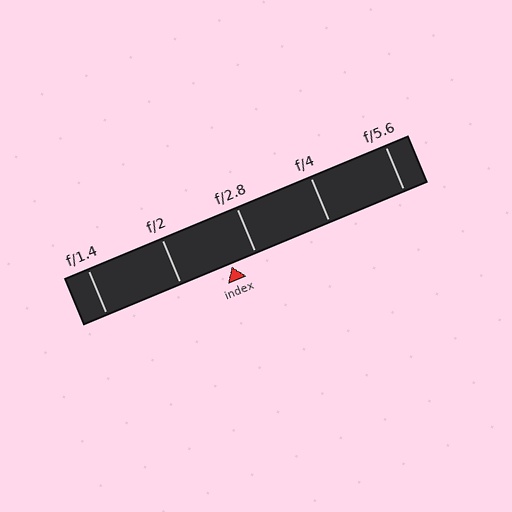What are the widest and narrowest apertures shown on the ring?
The widest aperture shown is f/1.4 and the narrowest is f/5.6.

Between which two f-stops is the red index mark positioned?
The index mark is between f/2 and f/2.8.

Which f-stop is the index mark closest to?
The index mark is closest to f/2.8.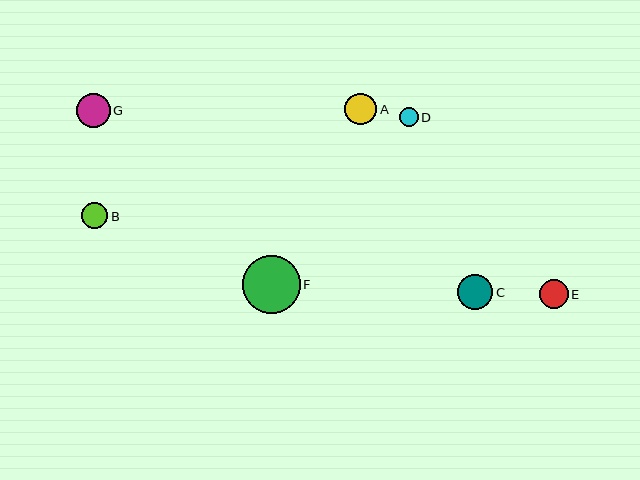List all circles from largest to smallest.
From largest to smallest: F, C, G, A, E, B, D.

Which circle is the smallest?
Circle D is the smallest with a size of approximately 18 pixels.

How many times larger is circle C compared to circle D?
Circle C is approximately 1.9 times the size of circle D.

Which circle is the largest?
Circle F is the largest with a size of approximately 58 pixels.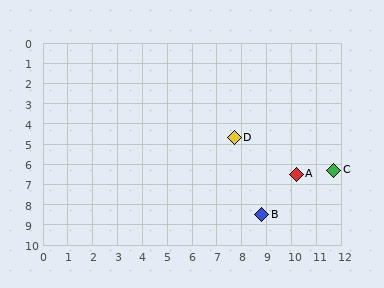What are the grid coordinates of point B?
Point B is at approximately (8.8, 8.5).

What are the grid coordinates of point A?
Point A is at approximately (10.2, 6.5).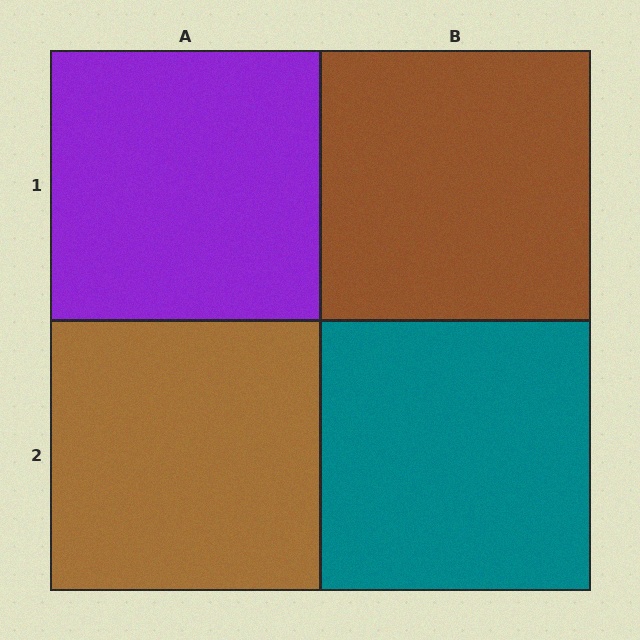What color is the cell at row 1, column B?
Brown.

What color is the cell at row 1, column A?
Purple.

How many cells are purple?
1 cell is purple.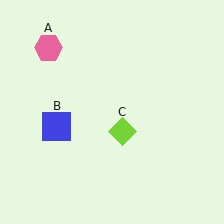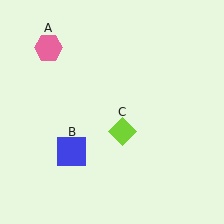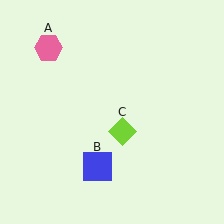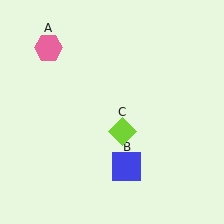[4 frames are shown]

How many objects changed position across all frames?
1 object changed position: blue square (object B).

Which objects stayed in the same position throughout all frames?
Pink hexagon (object A) and lime diamond (object C) remained stationary.